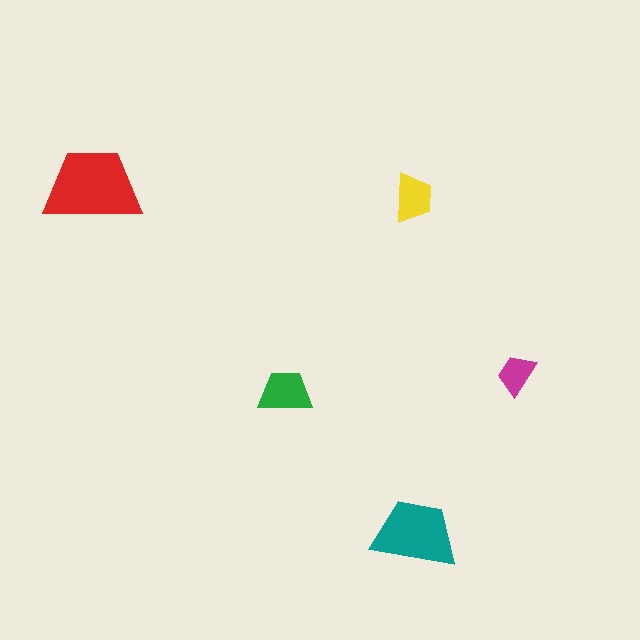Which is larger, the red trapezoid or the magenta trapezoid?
The red one.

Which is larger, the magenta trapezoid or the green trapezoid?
The green one.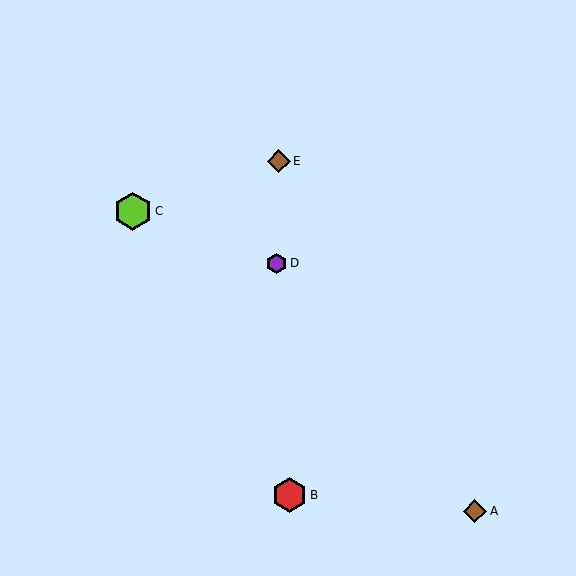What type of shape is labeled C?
Shape C is a lime hexagon.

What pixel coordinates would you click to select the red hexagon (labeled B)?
Click at (290, 495) to select the red hexagon B.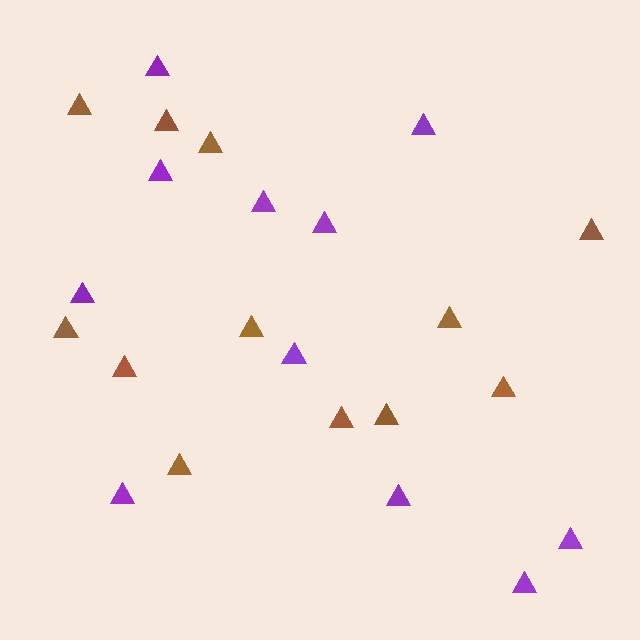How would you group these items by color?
There are 2 groups: one group of purple triangles (11) and one group of brown triangles (12).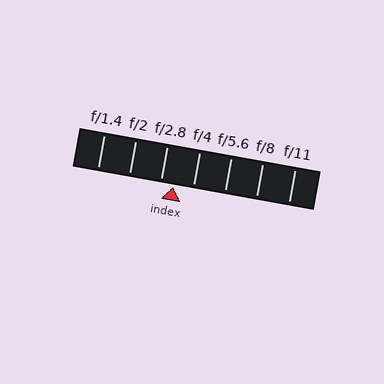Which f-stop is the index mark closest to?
The index mark is closest to f/2.8.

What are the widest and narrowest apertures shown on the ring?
The widest aperture shown is f/1.4 and the narrowest is f/11.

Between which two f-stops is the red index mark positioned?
The index mark is between f/2.8 and f/4.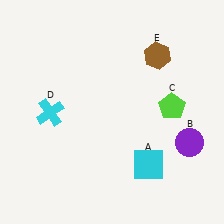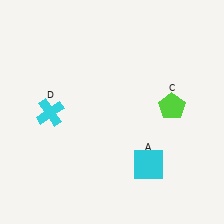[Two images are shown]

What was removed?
The purple circle (B), the brown hexagon (E) were removed in Image 2.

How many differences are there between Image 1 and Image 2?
There are 2 differences between the two images.